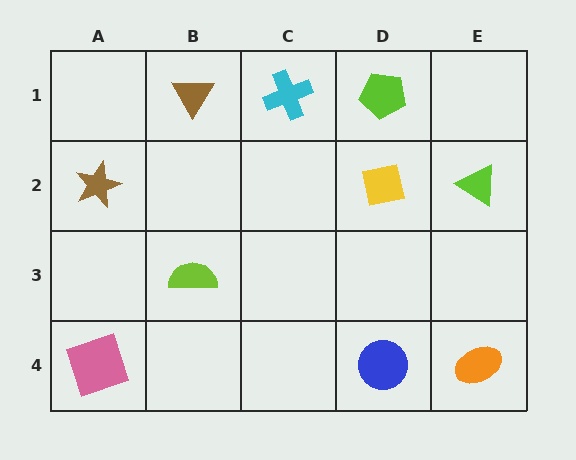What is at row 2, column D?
A yellow square.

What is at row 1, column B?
A brown triangle.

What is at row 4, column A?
A pink square.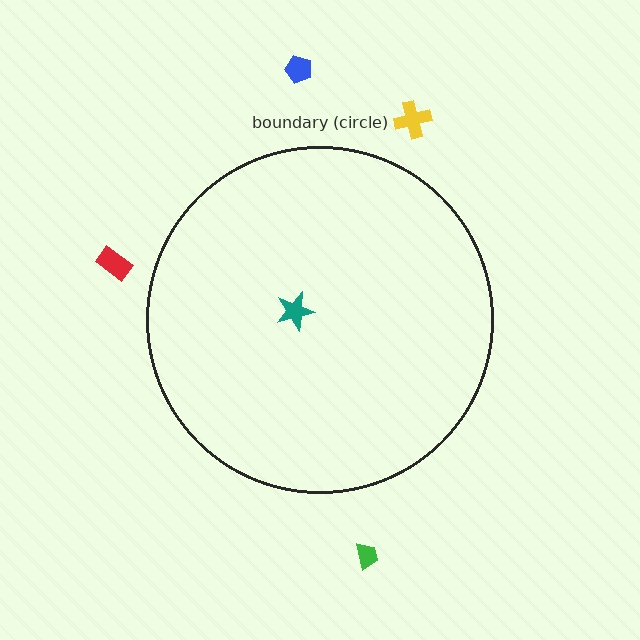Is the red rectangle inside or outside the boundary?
Outside.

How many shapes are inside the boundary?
1 inside, 4 outside.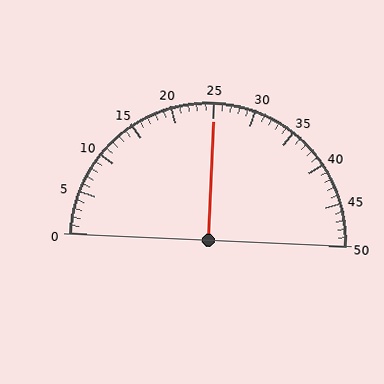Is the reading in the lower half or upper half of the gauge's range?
The reading is in the upper half of the range (0 to 50).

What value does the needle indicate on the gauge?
The needle indicates approximately 25.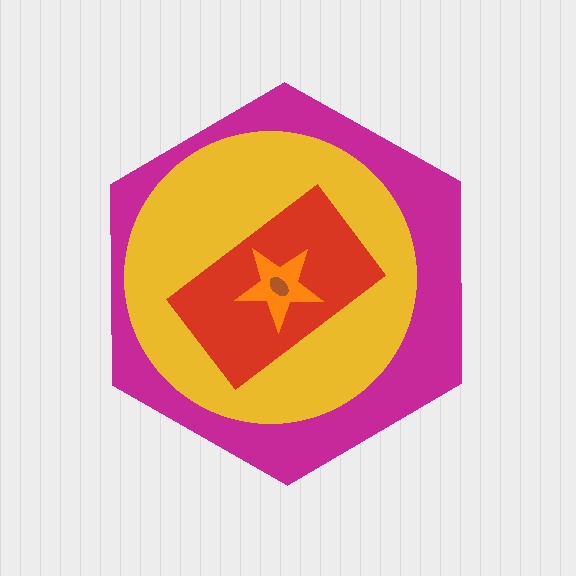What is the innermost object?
The brown ellipse.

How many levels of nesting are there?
5.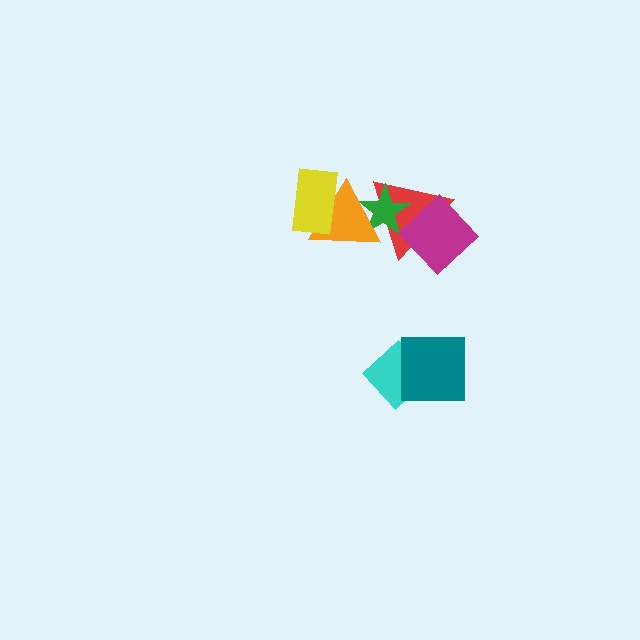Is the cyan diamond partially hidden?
Yes, it is partially covered by another shape.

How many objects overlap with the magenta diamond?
2 objects overlap with the magenta diamond.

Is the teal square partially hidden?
No, no other shape covers it.